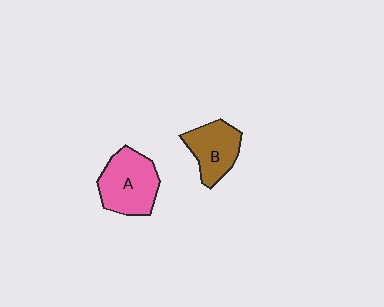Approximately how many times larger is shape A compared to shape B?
Approximately 1.3 times.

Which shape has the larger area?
Shape A (pink).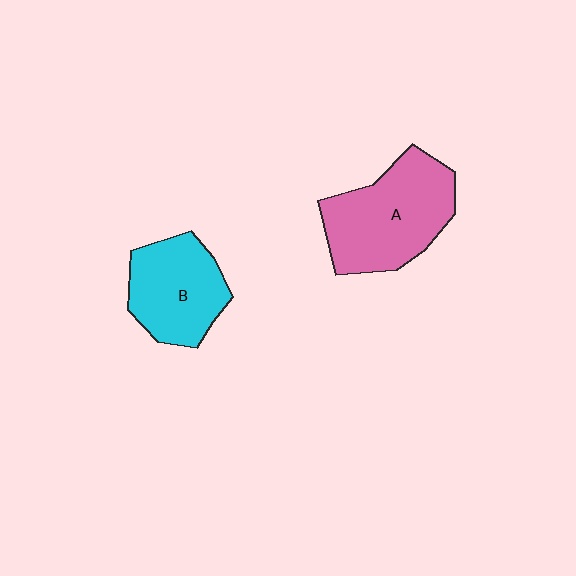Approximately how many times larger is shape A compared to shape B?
Approximately 1.3 times.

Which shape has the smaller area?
Shape B (cyan).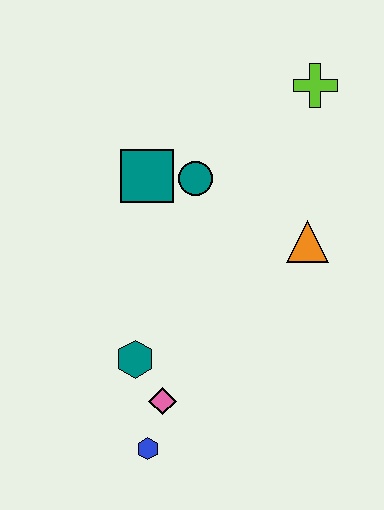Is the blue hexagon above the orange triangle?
No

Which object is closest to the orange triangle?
The teal circle is closest to the orange triangle.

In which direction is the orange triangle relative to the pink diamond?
The orange triangle is above the pink diamond.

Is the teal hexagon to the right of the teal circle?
No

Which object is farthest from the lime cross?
The blue hexagon is farthest from the lime cross.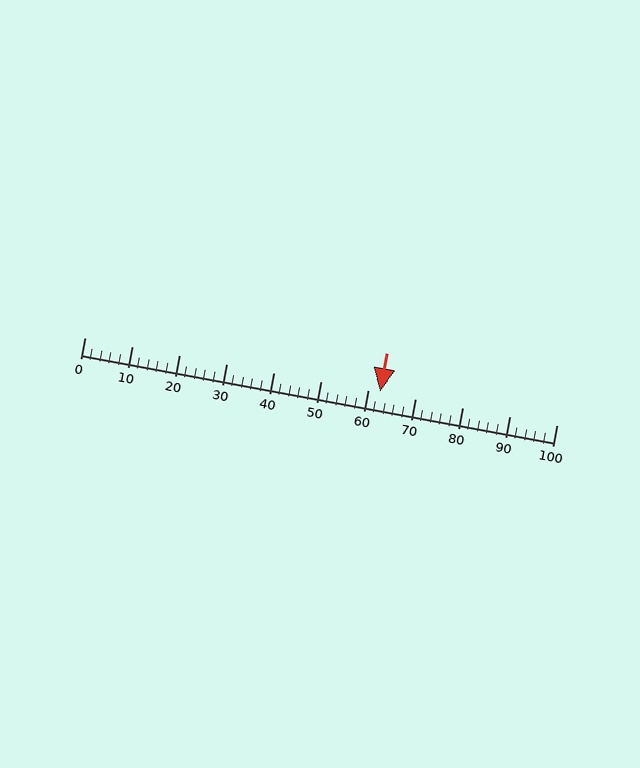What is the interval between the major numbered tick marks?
The major tick marks are spaced 10 units apart.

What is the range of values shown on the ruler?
The ruler shows values from 0 to 100.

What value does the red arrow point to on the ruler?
The red arrow points to approximately 62.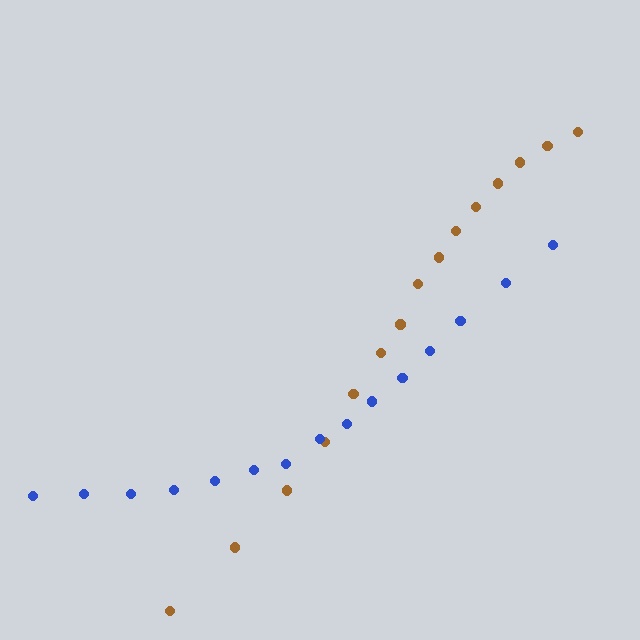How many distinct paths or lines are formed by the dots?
There are 2 distinct paths.